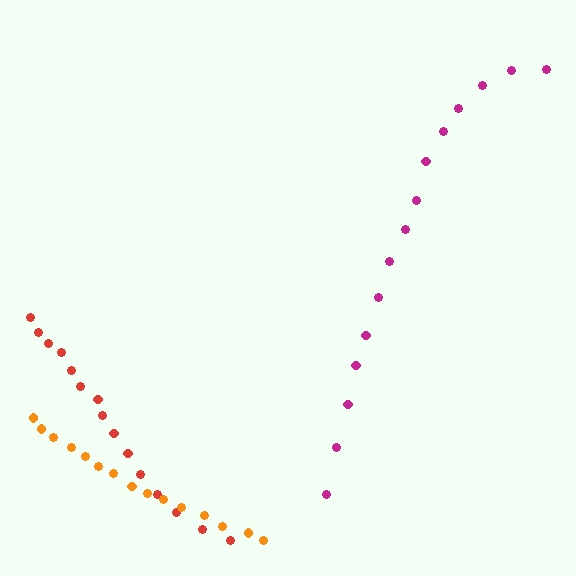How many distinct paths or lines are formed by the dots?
There are 3 distinct paths.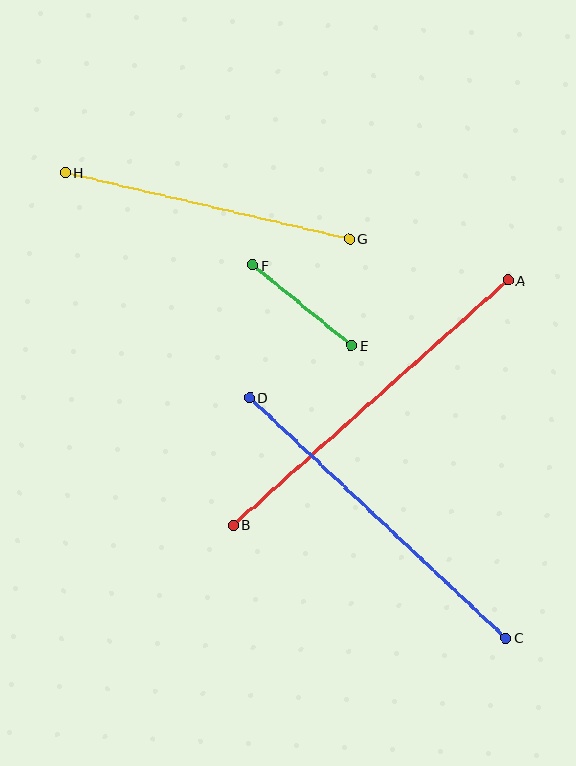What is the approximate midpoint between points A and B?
The midpoint is at approximately (370, 403) pixels.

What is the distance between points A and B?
The distance is approximately 368 pixels.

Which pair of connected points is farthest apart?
Points A and B are farthest apart.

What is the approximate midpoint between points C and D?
The midpoint is at approximately (378, 518) pixels.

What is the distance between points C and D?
The distance is approximately 351 pixels.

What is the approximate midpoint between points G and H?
The midpoint is at approximately (207, 206) pixels.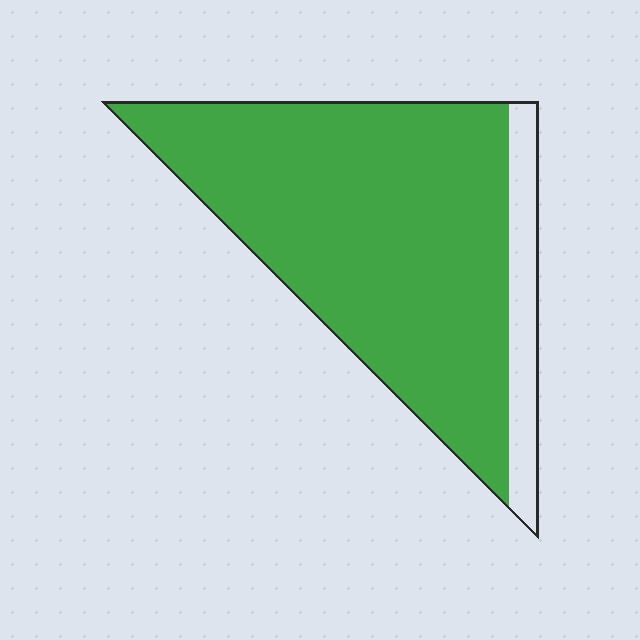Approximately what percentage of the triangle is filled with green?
Approximately 85%.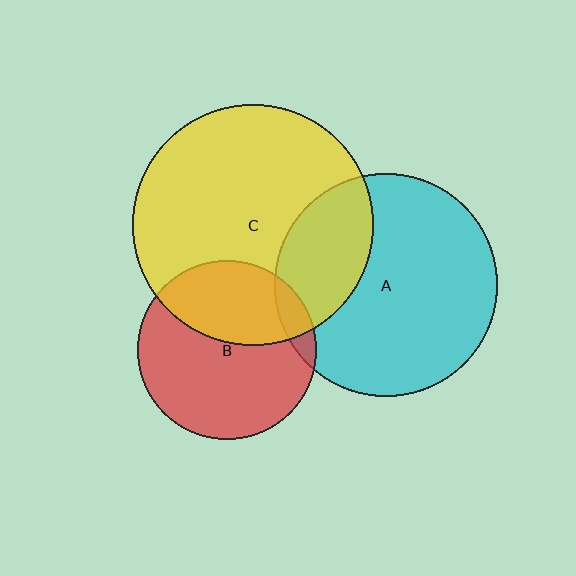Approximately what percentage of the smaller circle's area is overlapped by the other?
Approximately 10%.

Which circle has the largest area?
Circle C (yellow).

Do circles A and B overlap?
Yes.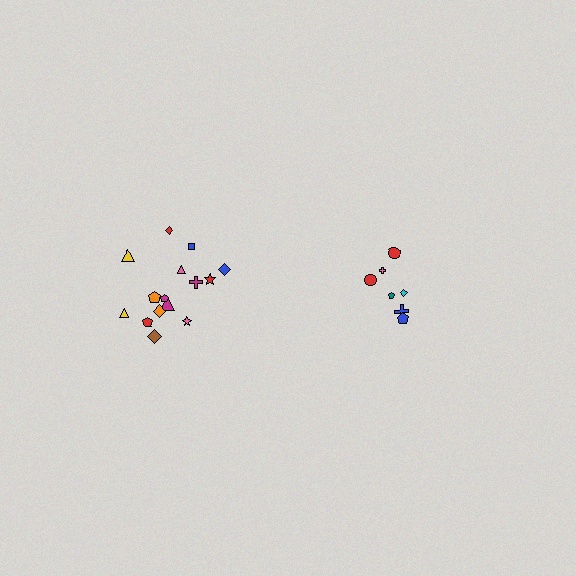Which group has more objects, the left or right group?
The left group.